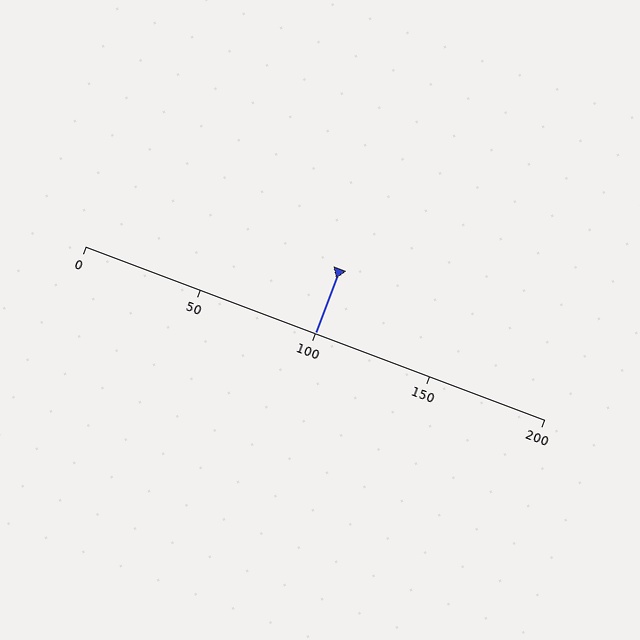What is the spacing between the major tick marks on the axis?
The major ticks are spaced 50 apart.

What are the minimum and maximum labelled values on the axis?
The axis runs from 0 to 200.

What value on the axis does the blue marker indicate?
The marker indicates approximately 100.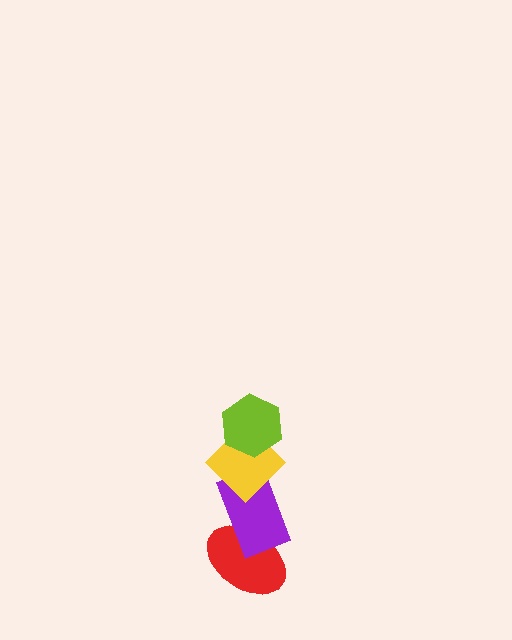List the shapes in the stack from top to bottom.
From top to bottom: the lime hexagon, the yellow diamond, the purple rectangle, the red ellipse.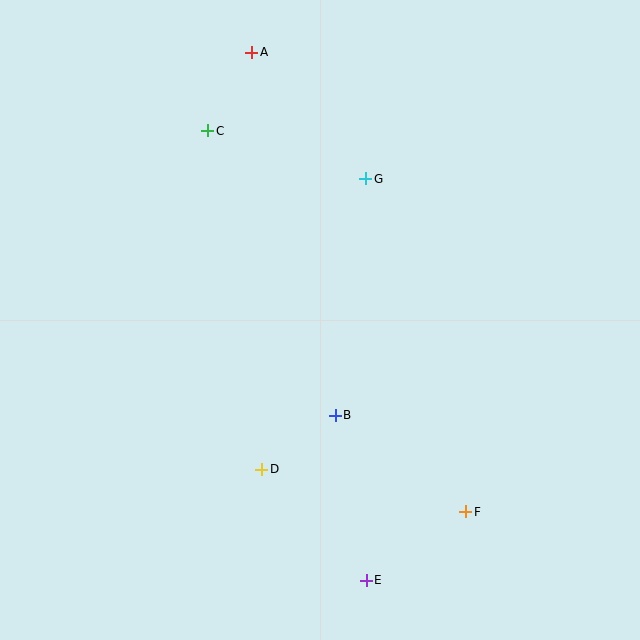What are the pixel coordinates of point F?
Point F is at (466, 512).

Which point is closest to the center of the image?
Point B at (335, 415) is closest to the center.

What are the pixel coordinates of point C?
Point C is at (208, 131).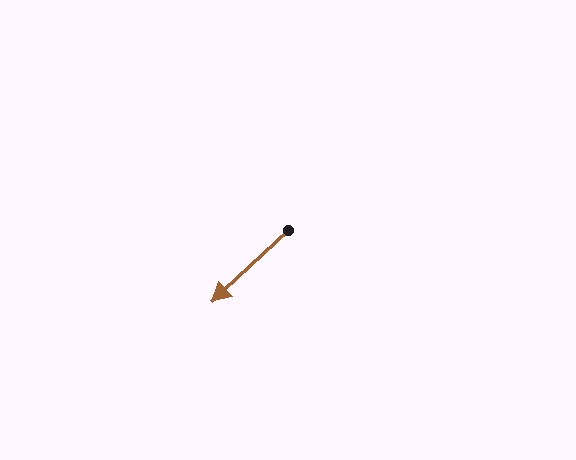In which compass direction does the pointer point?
Southwest.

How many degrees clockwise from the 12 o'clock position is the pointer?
Approximately 227 degrees.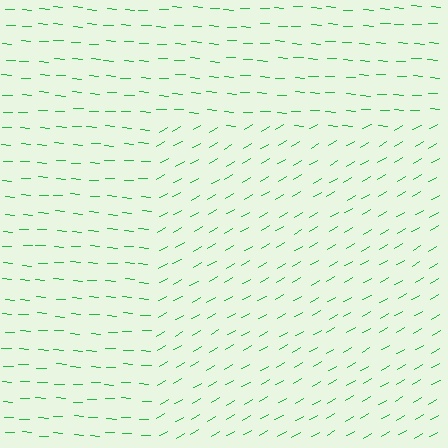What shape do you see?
I see a rectangle.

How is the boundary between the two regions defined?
The boundary is defined purely by a change in line orientation (approximately 33 degrees difference). All lines are the same color and thickness.